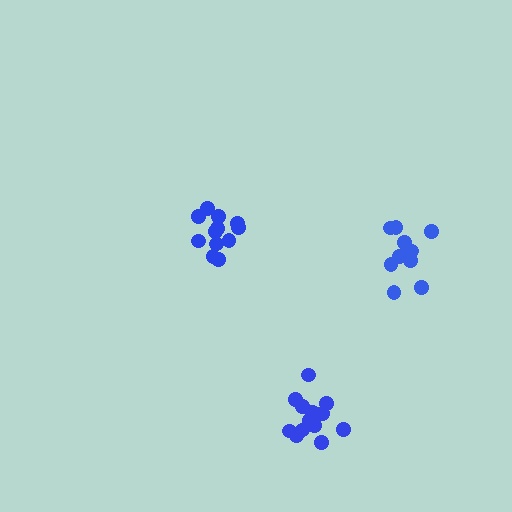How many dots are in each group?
Group 1: 12 dots, Group 2: 10 dots, Group 3: 13 dots (35 total).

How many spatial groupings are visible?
There are 3 spatial groupings.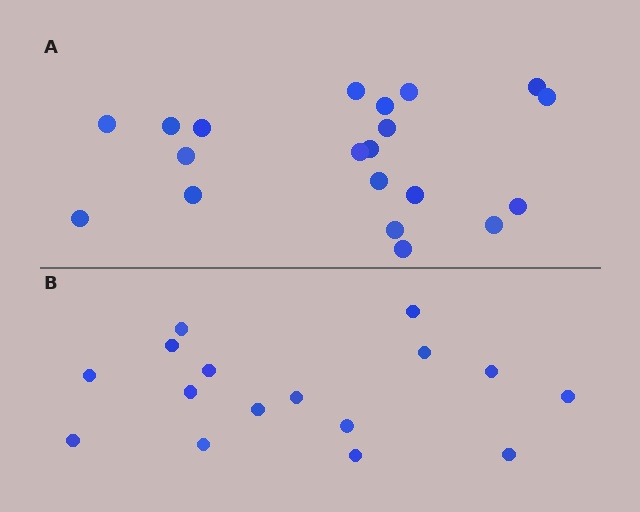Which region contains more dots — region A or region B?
Region A (the top region) has more dots.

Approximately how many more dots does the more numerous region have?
Region A has about 4 more dots than region B.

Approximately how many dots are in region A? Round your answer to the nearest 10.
About 20 dots.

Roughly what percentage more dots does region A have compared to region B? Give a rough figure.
About 25% more.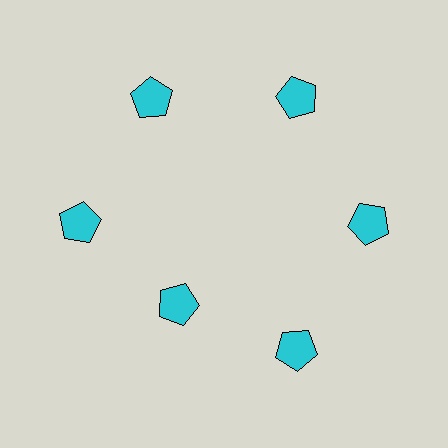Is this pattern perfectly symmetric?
No. The 6 cyan pentagons are arranged in a ring, but one element near the 7 o'clock position is pulled inward toward the center, breaking the 6-fold rotational symmetry.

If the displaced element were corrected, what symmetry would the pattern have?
It would have 6-fold rotational symmetry — the pattern would map onto itself every 60 degrees.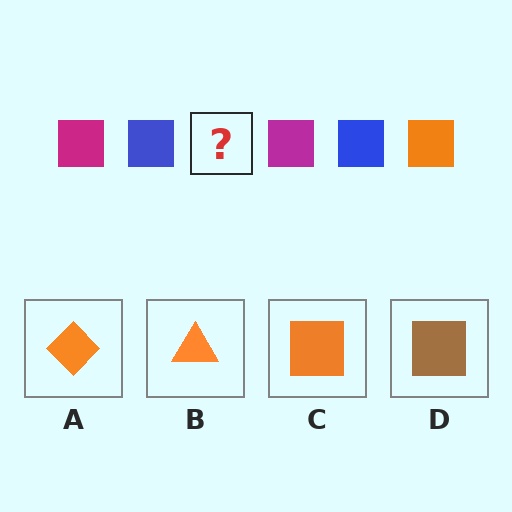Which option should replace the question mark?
Option C.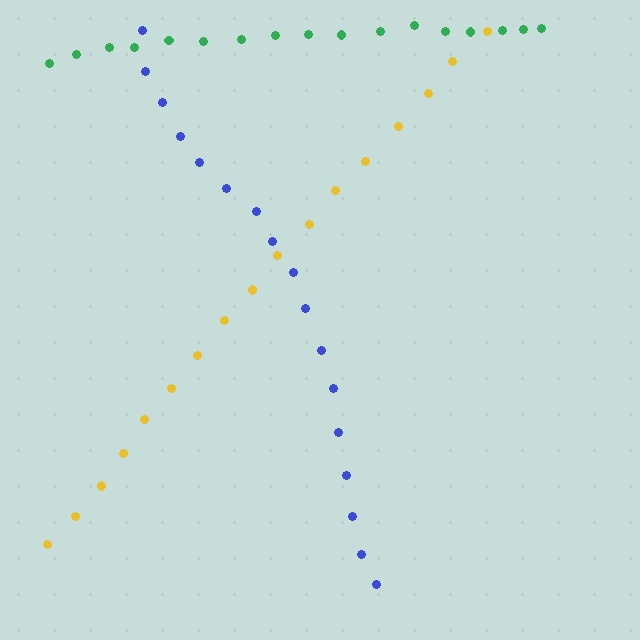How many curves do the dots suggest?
There are 3 distinct paths.